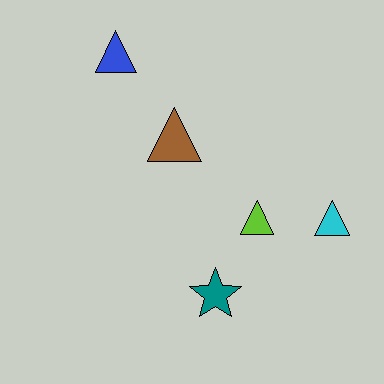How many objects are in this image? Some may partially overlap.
There are 5 objects.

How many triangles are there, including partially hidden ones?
There are 4 triangles.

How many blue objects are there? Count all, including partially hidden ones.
There is 1 blue object.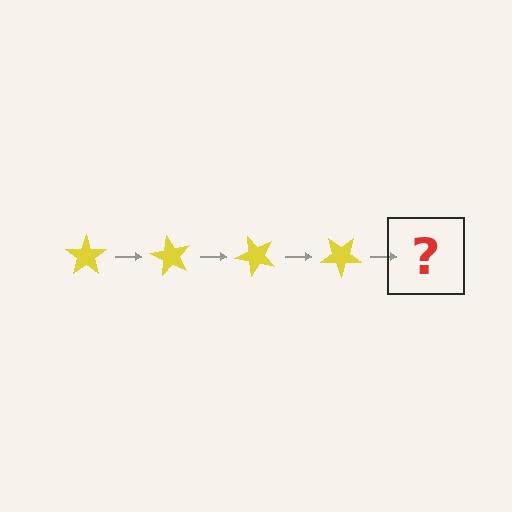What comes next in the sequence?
The next element should be a yellow star rotated 240 degrees.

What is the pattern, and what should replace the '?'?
The pattern is that the star rotates 60 degrees each step. The '?' should be a yellow star rotated 240 degrees.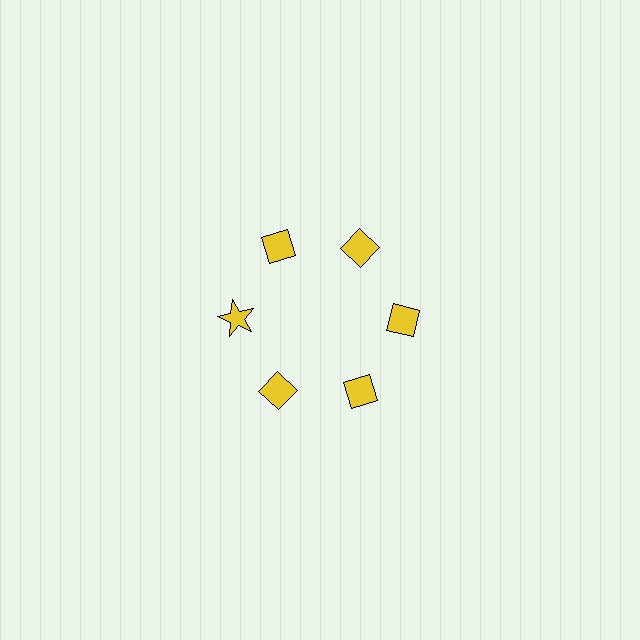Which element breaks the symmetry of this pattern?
The yellow star at roughly the 9 o'clock position breaks the symmetry. All other shapes are yellow diamonds.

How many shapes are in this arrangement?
There are 6 shapes arranged in a ring pattern.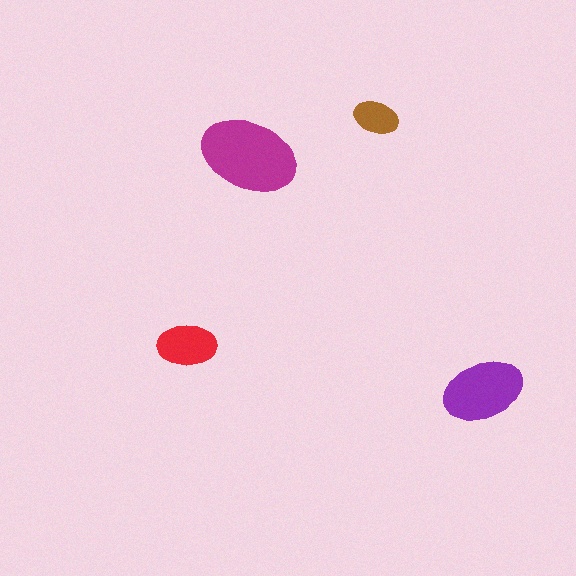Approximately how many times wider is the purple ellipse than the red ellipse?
About 1.5 times wider.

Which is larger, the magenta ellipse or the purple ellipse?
The magenta one.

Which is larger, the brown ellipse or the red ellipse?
The red one.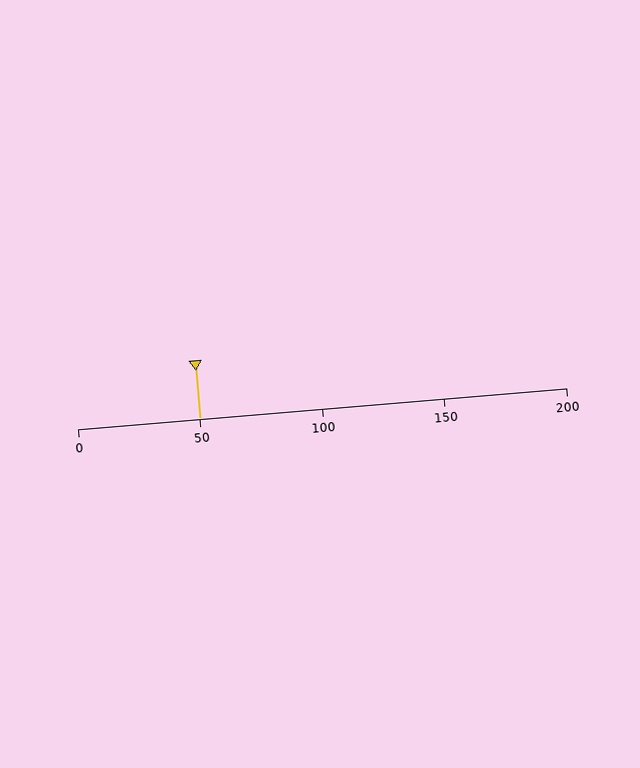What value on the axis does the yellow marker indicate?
The marker indicates approximately 50.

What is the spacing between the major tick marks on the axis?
The major ticks are spaced 50 apart.